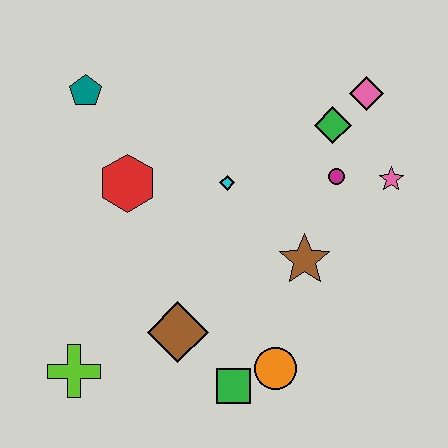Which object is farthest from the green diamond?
The lime cross is farthest from the green diamond.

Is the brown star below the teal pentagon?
Yes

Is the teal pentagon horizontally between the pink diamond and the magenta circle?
No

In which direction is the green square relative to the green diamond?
The green square is below the green diamond.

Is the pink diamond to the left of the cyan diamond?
No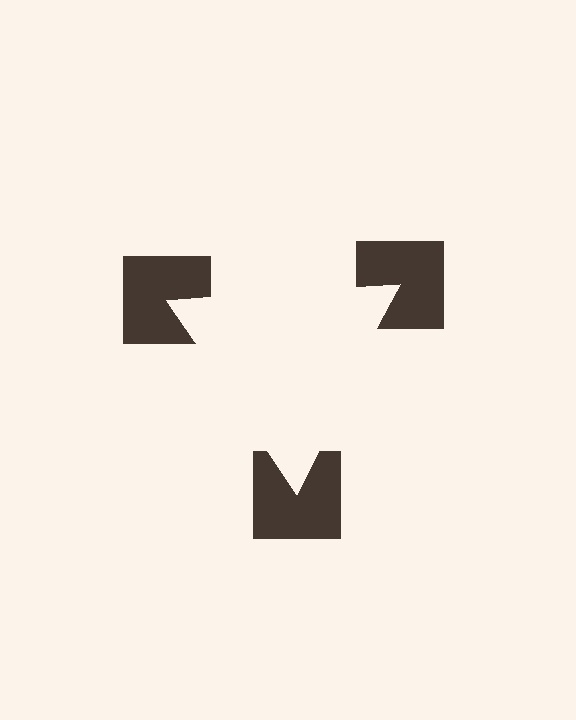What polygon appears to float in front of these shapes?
An illusory triangle — its edges are inferred from the aligned wedge cuts in the notched squares, not physically drawn.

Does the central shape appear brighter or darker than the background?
It typically appears slightly brighter than the background, even though no actual brightness change is drawn.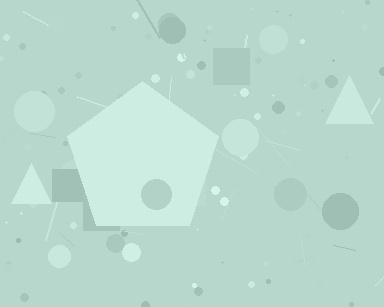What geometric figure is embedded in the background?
A pentagon is embedded in the background.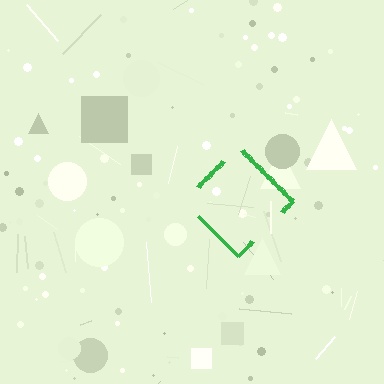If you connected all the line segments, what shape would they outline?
They would outline a diamond.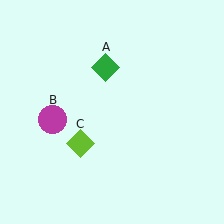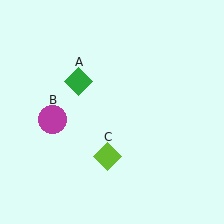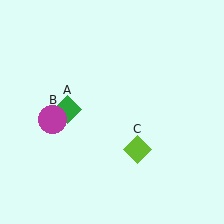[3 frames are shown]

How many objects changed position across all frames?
2 objects changed position: green diamond (object A), lime diamond (object C).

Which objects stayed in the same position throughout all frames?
Magenta circle (object B) remained stationary.